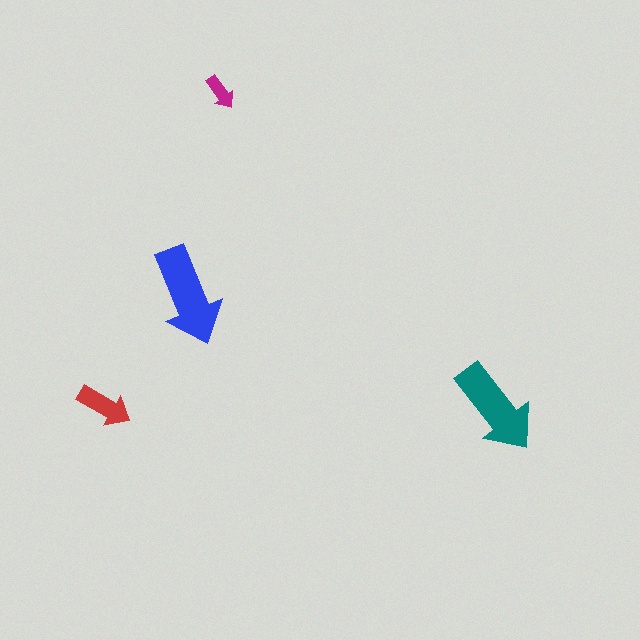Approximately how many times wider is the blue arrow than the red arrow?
About 2 times wider.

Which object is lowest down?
The teal arrow is bottommost.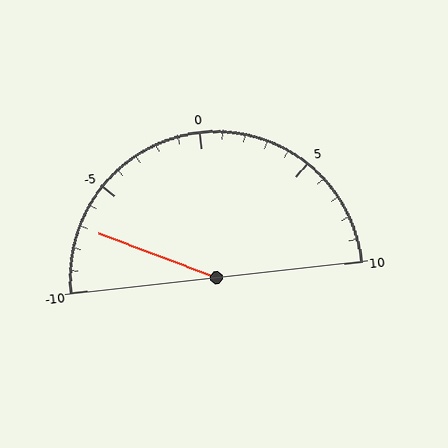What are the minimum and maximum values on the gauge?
The gauge ranges from -10 to 10.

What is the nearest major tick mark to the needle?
The nearest major tick mark is -5.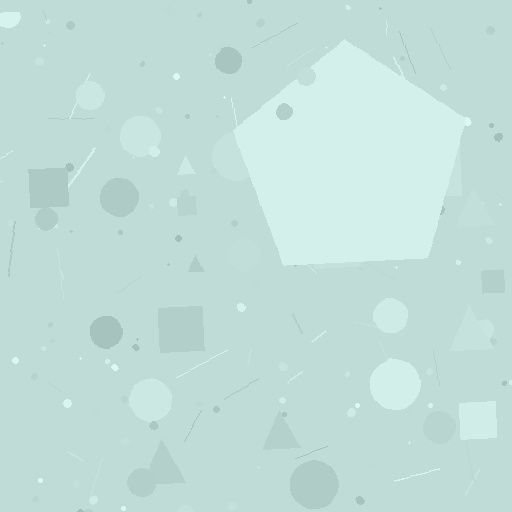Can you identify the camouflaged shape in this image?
The camouflaged shape is a pentagon.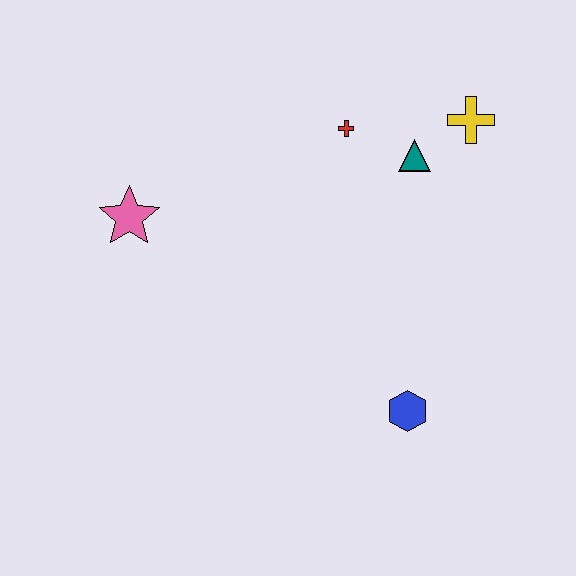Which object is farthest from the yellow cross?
The pink star is farthest from the yellow cross.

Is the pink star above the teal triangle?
No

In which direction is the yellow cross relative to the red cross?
The yellow cross is to the right of the red cross.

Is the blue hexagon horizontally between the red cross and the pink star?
No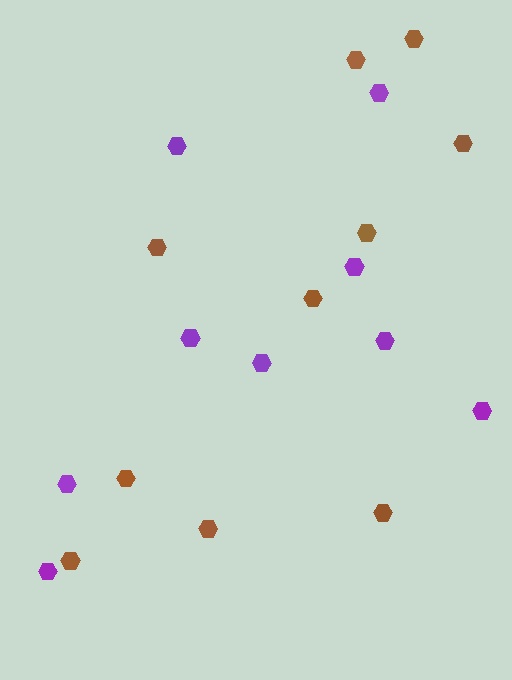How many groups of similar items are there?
There are 2 groups: one group of brown hexagons (10) and one group of purple hexagons (9).